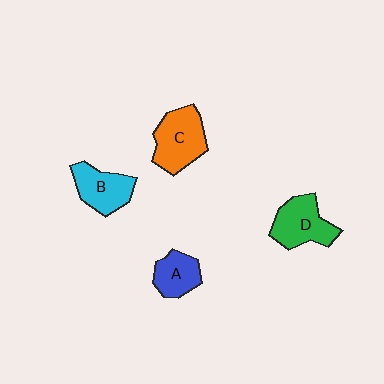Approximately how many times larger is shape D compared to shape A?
Approximately 1.4 times.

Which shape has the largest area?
Shape C (orange).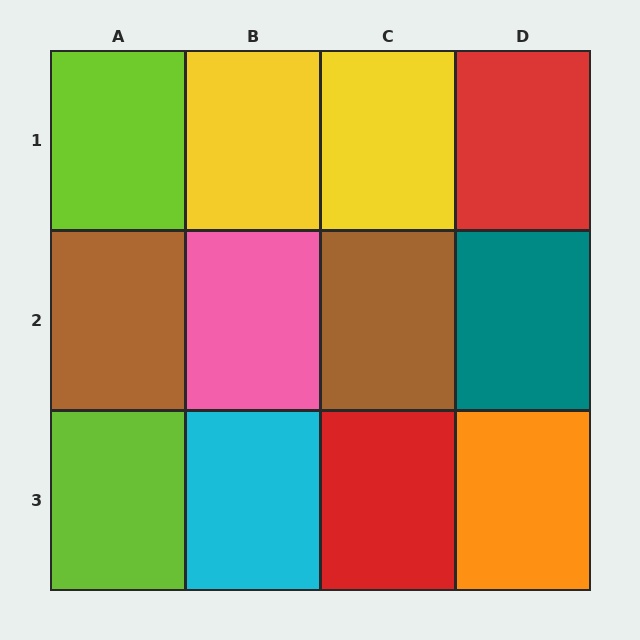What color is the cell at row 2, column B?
Pink.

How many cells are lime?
2 cells are lime.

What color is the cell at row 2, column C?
Brown.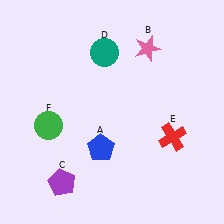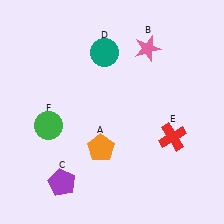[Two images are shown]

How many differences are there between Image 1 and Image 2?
There is 1 difference between the two images.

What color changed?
The pentagon (A) changed from blue in Image 1 to orange in Image 2.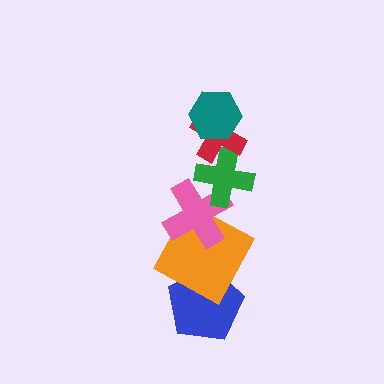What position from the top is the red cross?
The red cross is 2nd from the top.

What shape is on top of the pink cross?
The green cross is on top of the pink cross.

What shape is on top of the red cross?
The teal hexagon is on top of the red cross.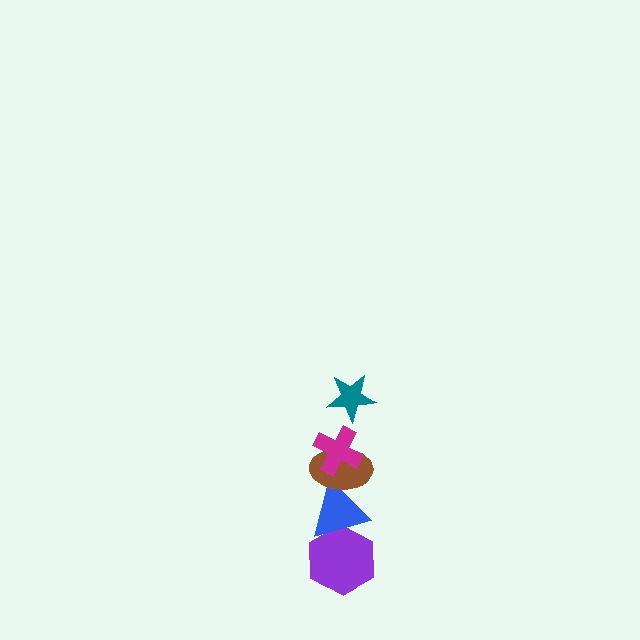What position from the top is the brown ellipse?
The brown ellipse is 3rd from the top.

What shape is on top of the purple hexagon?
The blue triangle is on top of the purple hexagon.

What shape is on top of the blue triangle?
The brown ellipse is on top of the blue triangle.